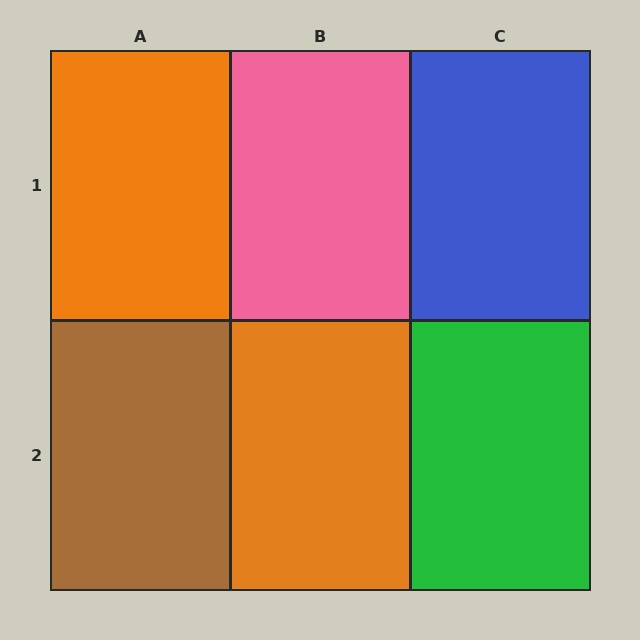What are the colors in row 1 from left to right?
Orange, pink, blue.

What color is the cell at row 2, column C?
Green.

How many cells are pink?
1 cell is pink.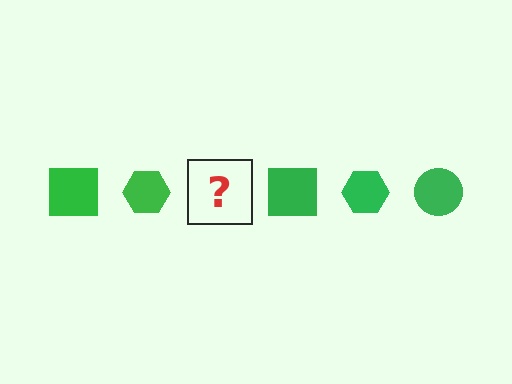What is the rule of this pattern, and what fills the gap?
The rule is that the pattern cycles through square, hexagon, circle shapes in green. The gap should be filled with a green circle.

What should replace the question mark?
The question mark should be replaced with a green circle.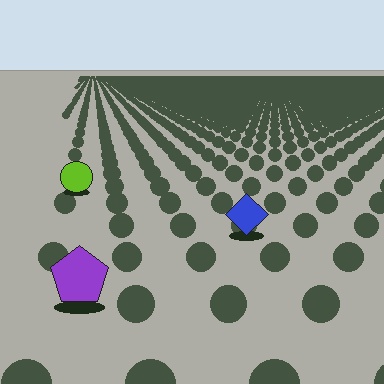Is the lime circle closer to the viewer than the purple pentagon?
No. The purple pentagon is closer — you can tell from the texture gradient: the ground texture is coarser near it.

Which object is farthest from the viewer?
The lime circle is farthest from the viewer. It appears smaller and the ground texture around it is denser.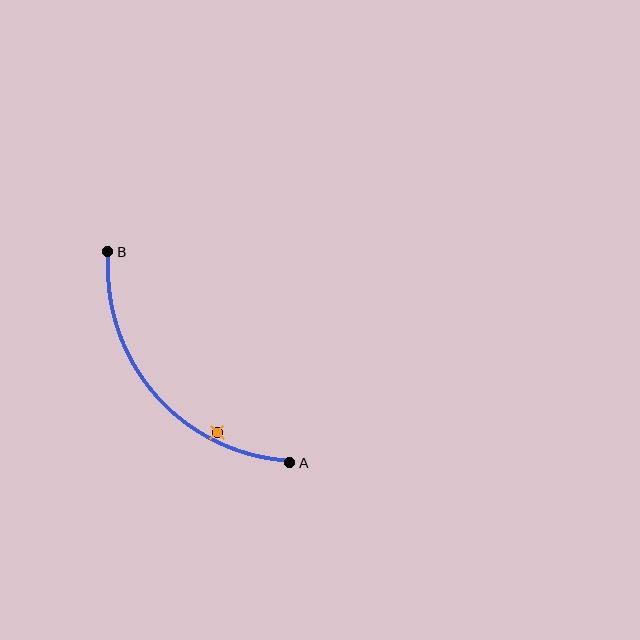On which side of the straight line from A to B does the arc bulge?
The arc bulges below and to the left of the straight line connecting A and B.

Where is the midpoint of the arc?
The arc midpoint is the point on the curve farthest from the straight line joining A and B. It sits below and to the left of that line.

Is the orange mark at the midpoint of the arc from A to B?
No — the orange mark does not lie on the arc at all. It sits slightly inside the curve.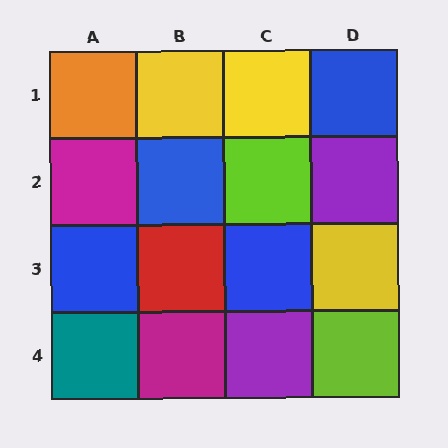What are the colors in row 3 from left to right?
Blue, red, blue, yellow.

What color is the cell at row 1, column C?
Yellow.